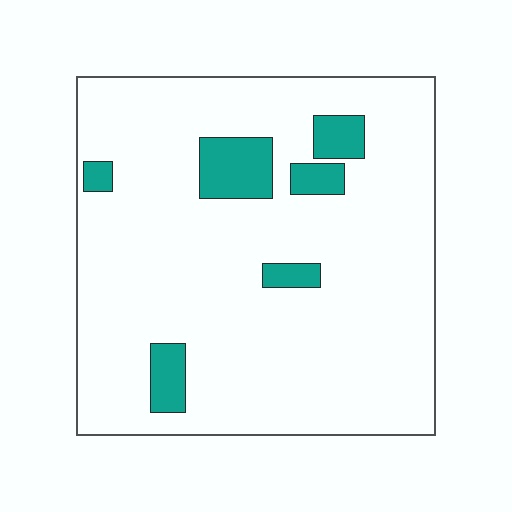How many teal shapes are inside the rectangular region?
6.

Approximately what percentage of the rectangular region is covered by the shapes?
Approximately 10%.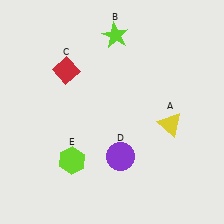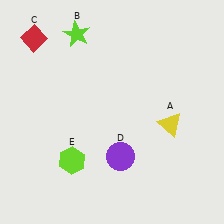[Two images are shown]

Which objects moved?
The objects that moved are: the lime star (B), the red diamond (C).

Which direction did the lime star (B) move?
The lime star (B) moved left.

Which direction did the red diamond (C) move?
The red diamond (C) moved up.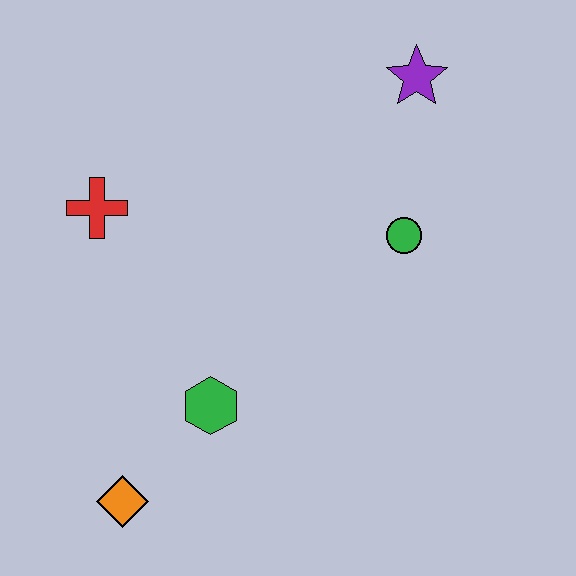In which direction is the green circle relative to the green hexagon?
The green circle is to the right of the green hexagon.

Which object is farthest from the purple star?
The orange diamond is farthest from the purple star.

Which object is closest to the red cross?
The green hexagon is closest to the red cross.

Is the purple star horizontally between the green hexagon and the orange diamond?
No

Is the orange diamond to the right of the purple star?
No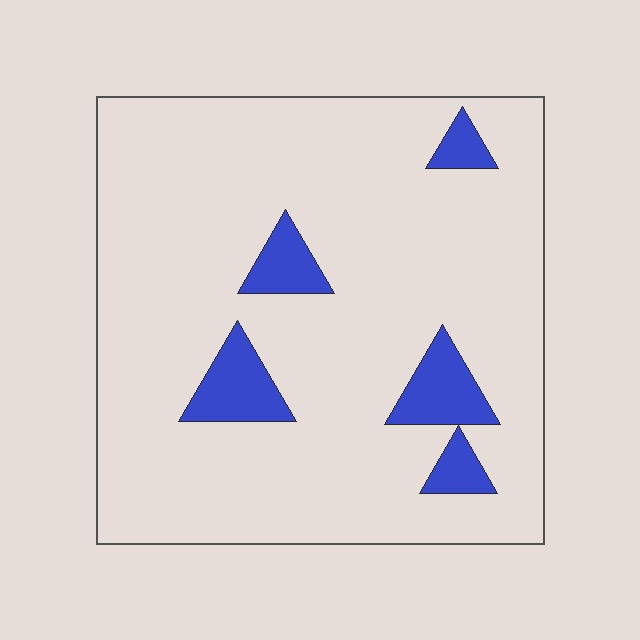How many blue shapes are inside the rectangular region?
5.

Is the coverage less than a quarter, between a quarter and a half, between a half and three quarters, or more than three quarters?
Less than a quarter.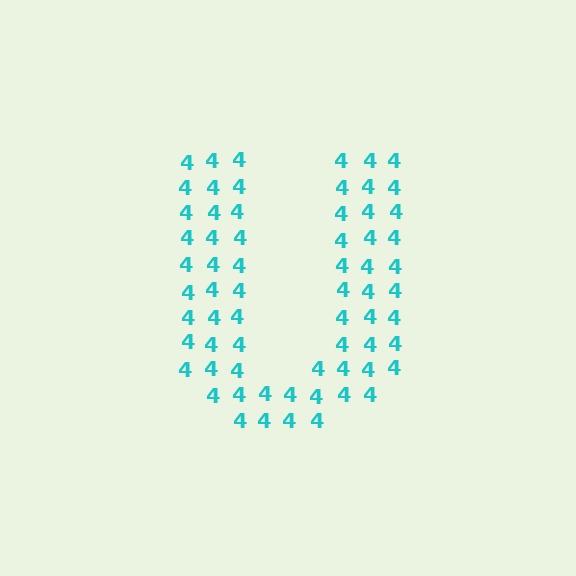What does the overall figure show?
The overall figure shows the letter U.